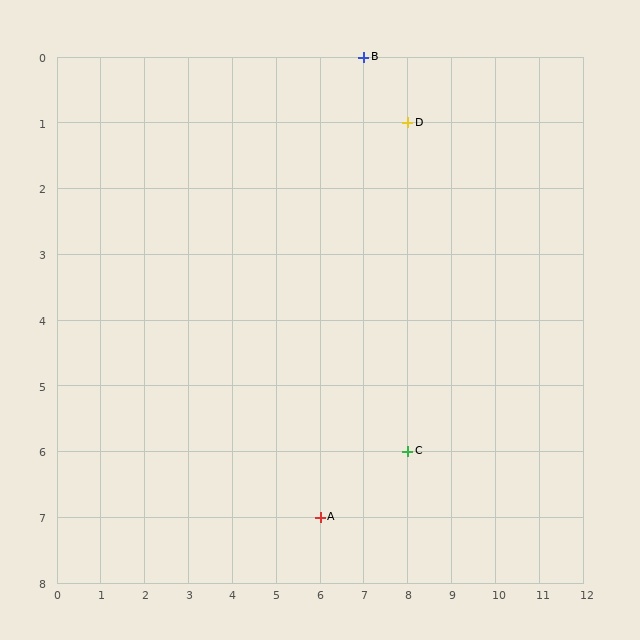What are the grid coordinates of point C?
Point C is at grid coordinates (8, 6).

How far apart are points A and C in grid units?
Points A and C are 2 columns and 1 row apart (about 2.2 grid units diagonally).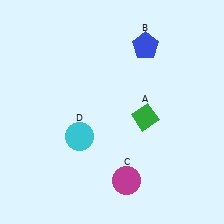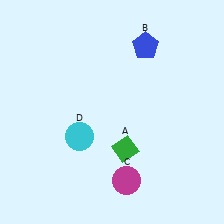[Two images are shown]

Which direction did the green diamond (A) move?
The green diamond (A) moved down.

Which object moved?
The green diamond (A) moved down.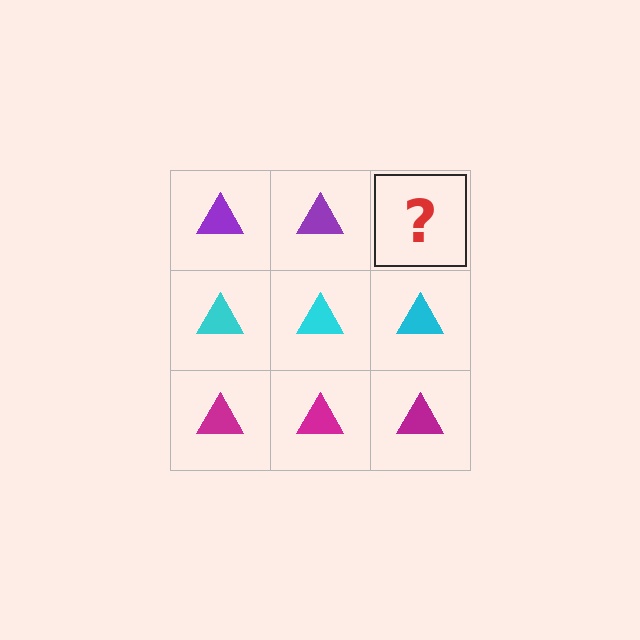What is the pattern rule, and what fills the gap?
The rule is that each row has a consistent color. The gap should be filled with a purple triangle.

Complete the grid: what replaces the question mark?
The question mark should be replaced with a purple triangle.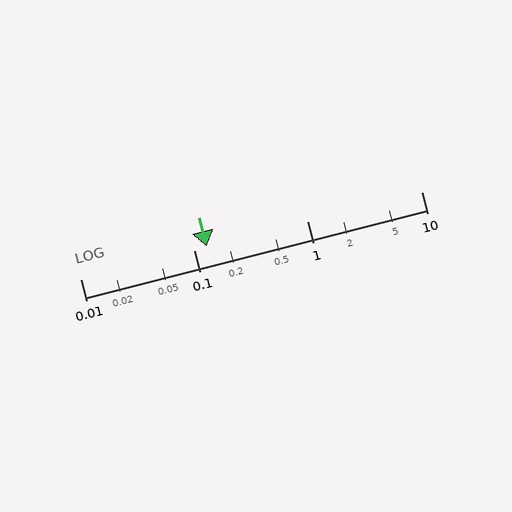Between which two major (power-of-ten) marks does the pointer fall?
The pointer is between 0.1 and 1.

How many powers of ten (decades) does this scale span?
The scale spans 3 decades, from 0.01 to 10.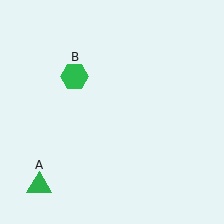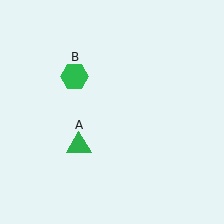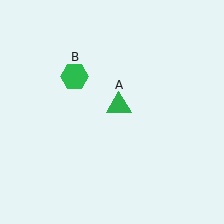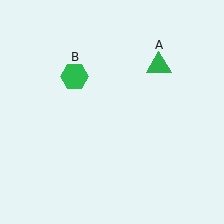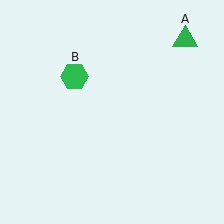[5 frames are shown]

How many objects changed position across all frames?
1 object changed position: green triangle (object A).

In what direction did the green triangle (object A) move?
The green triangle (object A) moved up and to the right.